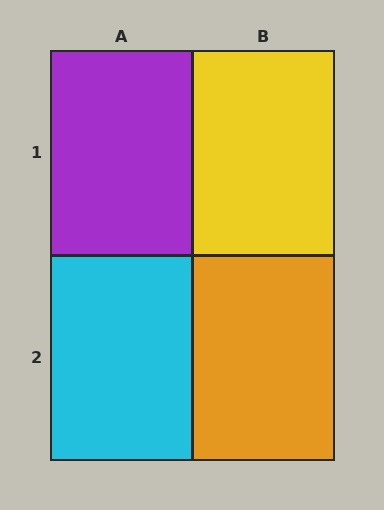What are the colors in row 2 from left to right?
Cyan, orange.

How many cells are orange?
1 cell is orange.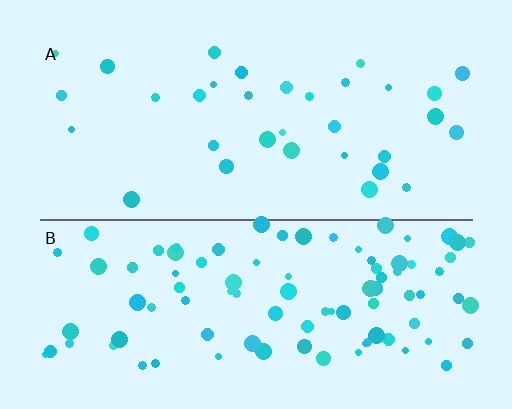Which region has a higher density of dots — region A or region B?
B (the bottom).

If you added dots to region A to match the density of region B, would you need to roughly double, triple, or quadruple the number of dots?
Approximately triple.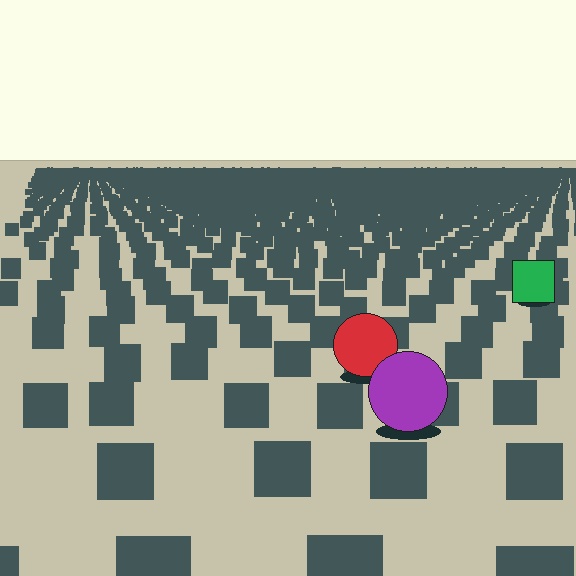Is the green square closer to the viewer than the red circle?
No. The red circle is closer — you can tell from the texture gradient: the ground texture is coarser near it.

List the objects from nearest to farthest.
From nearest to farthest: the purple circle, the red circle, the green square.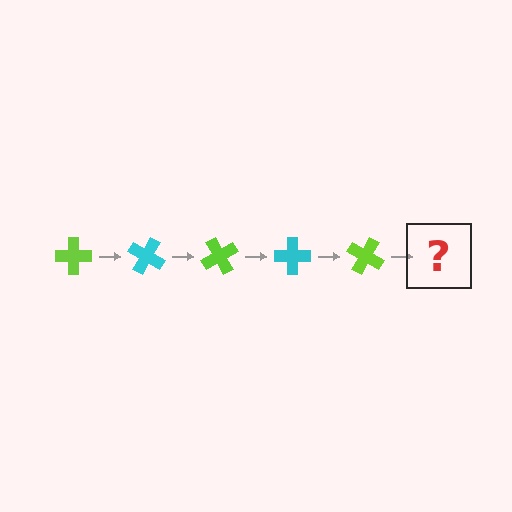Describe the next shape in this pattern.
It should be a cyan cross, rotated 150 degrees from the start.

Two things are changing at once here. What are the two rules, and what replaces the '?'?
The two rules are that it rotates 30 degrees each step and the color cycles through lime and cyan. The '?' should be a cyan cross, rotated 150 degrees from the start.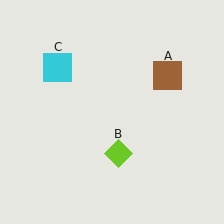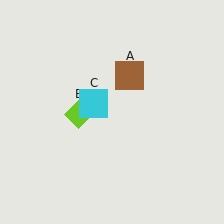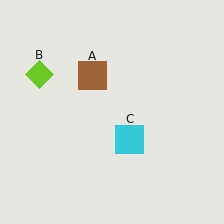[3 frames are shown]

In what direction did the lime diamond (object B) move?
The lime diamond (object B) moved up and to the left.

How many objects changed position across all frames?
3 objects changed position: brown square (object A), lime diamond (object B), cyan square (object C).